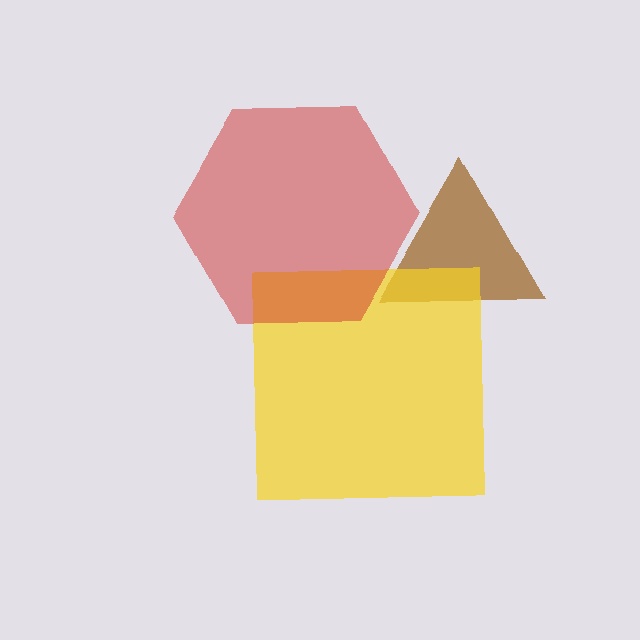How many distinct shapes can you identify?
There are 3 distinct shapes: a brown triangle, a yellow square, a red hexagon.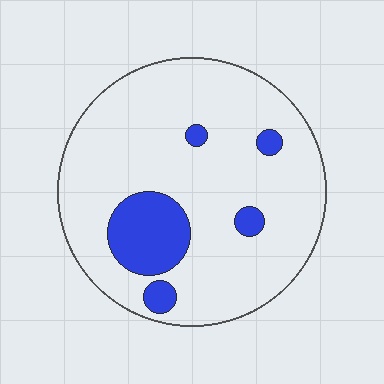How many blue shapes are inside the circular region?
5.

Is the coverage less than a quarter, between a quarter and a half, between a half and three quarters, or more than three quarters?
Less than a quarter.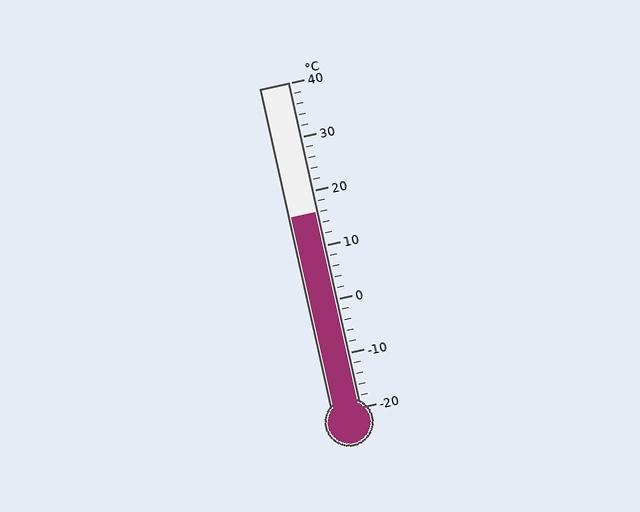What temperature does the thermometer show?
The thermometer shows approximately 16°C.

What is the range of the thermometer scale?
The thermometer scale ranges from -20°C to 40°C.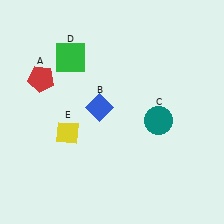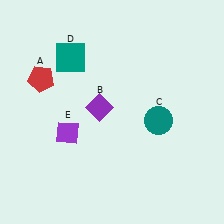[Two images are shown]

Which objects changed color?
B changed from blue to purple. D changed from green to teal. E changed from yellow to purple.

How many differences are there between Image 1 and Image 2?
There are 3 differences between the two images.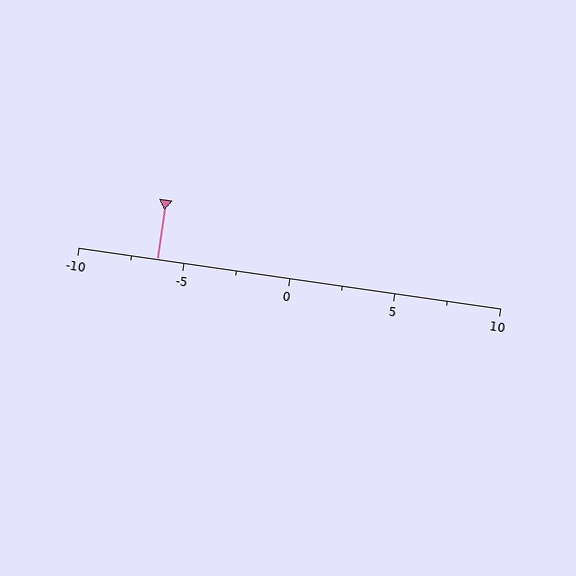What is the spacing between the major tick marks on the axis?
The major ticks are spaced 5 apart.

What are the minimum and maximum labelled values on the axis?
The axis runs from -10 to 10.